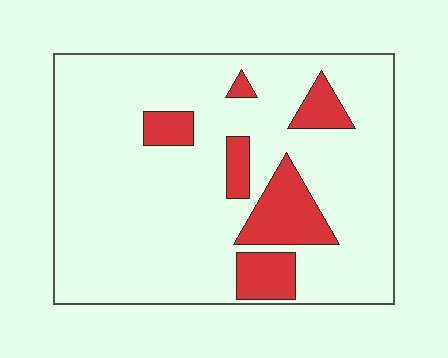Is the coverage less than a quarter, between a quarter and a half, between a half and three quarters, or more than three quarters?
Less than a quarter.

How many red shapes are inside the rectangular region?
6.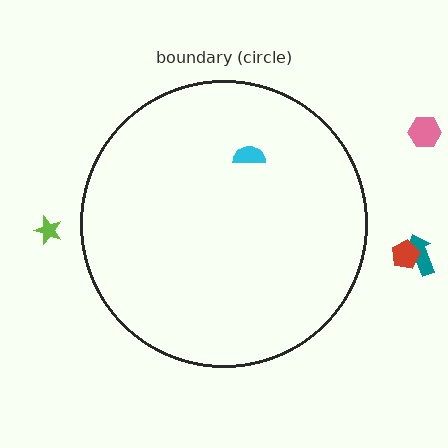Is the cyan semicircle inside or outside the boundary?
Inside.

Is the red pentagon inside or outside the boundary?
Outside.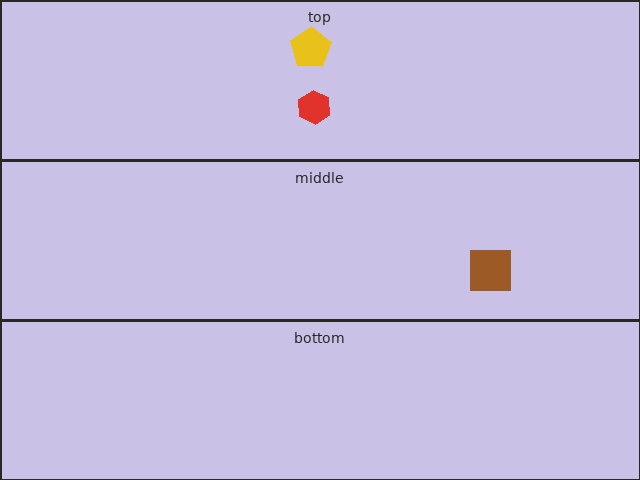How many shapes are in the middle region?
1.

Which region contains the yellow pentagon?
The top region.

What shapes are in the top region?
The red hexagon, the yellow pentagon.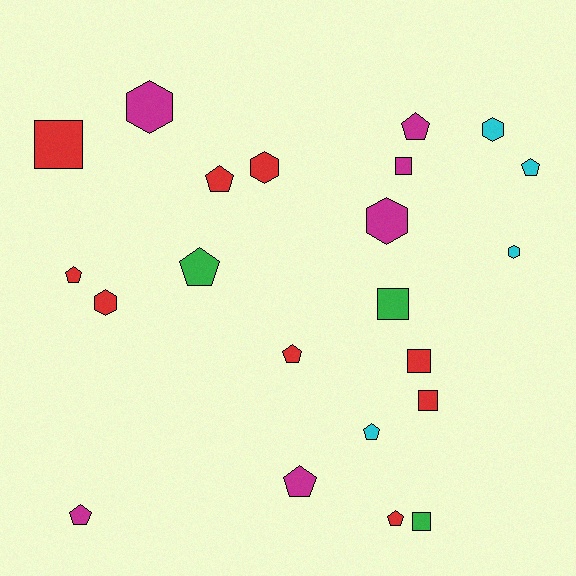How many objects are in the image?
There are 22 objects.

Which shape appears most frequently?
Pentagon, with 10 objects.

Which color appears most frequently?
Red, with 9 objects.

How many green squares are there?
There are 2 green squares.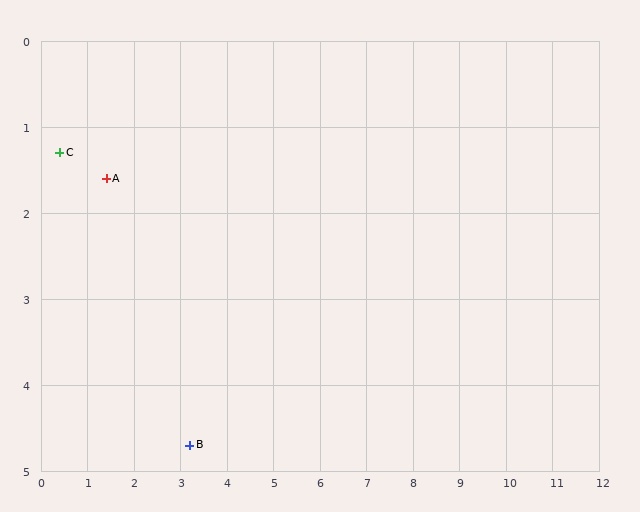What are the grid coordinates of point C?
Point C is at approximately (0.4, 1.3).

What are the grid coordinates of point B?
Point B is at approximately (3.2, 4.7).